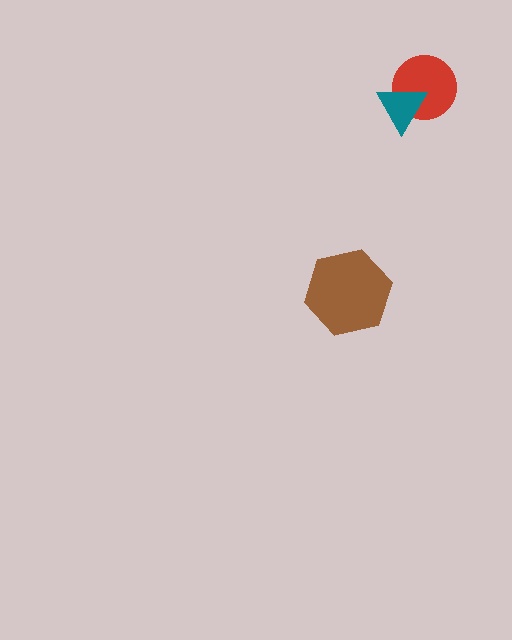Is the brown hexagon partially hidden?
No, no other shape covers it.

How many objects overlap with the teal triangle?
1 object overlaps with the teal triangle.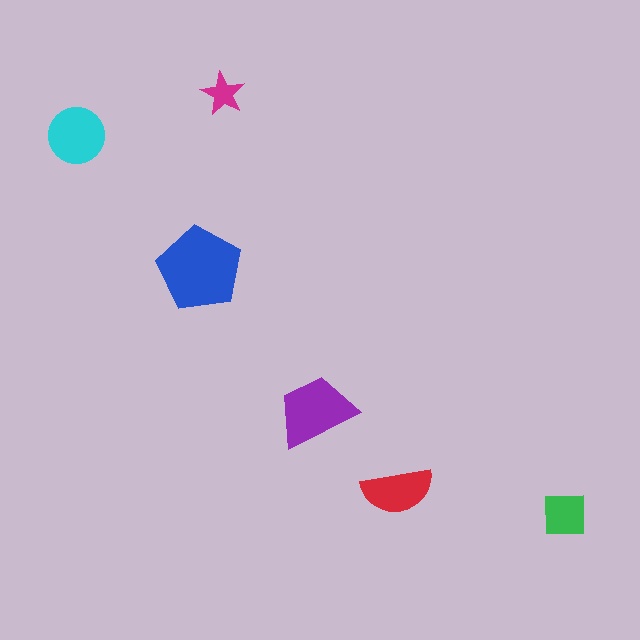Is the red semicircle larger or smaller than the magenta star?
Larger.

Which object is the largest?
The blue pentagon.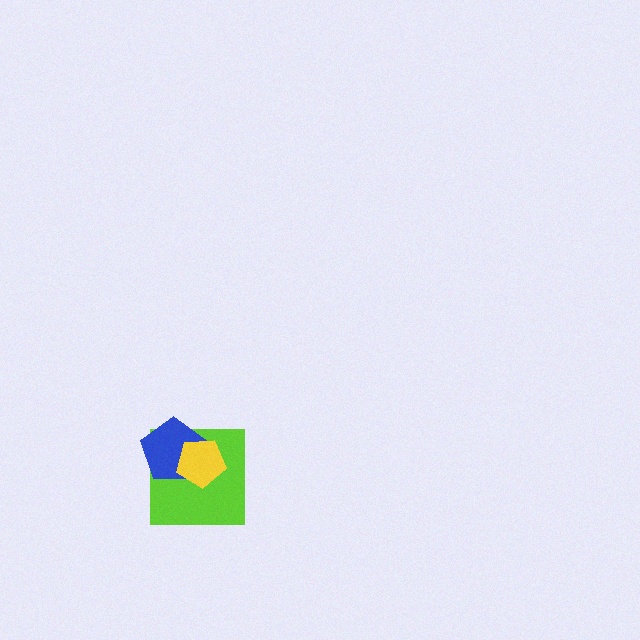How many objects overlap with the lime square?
2 objects overlap with the lime square.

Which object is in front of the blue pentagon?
The yellow pentagon is in front of the blue pentagon.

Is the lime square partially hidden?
Yes, it is partially covered by another shape.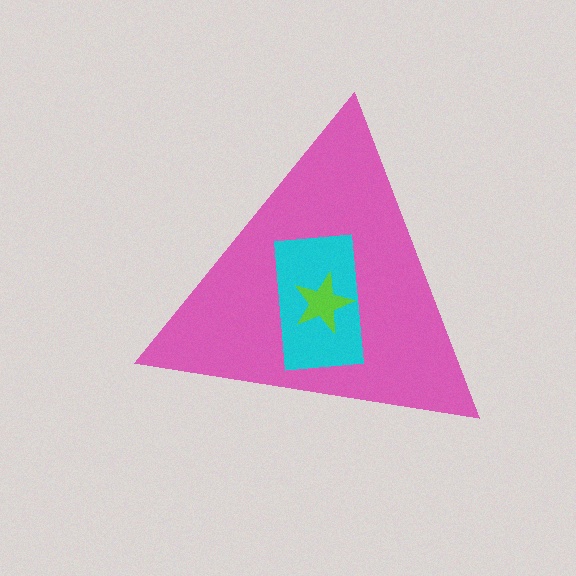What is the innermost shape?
The lime star.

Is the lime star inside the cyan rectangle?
Yes.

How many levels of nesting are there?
3.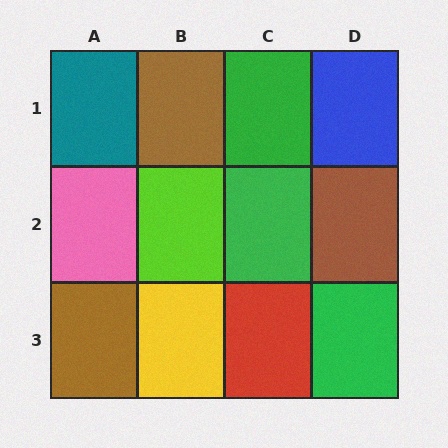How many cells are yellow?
1 cell is yellow.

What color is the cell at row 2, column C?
Green.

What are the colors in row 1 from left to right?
Teal, brown, green, blue.